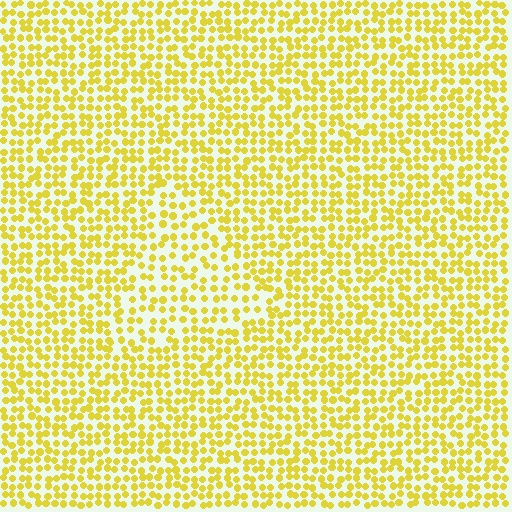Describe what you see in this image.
The image contains small yellow elements arranged at two different densities. A triangle-shaped region is visible where the elements are less densely packed than the surrounding area.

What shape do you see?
I see a triangle.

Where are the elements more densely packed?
The elements are more densely packed outside the triangle boundary.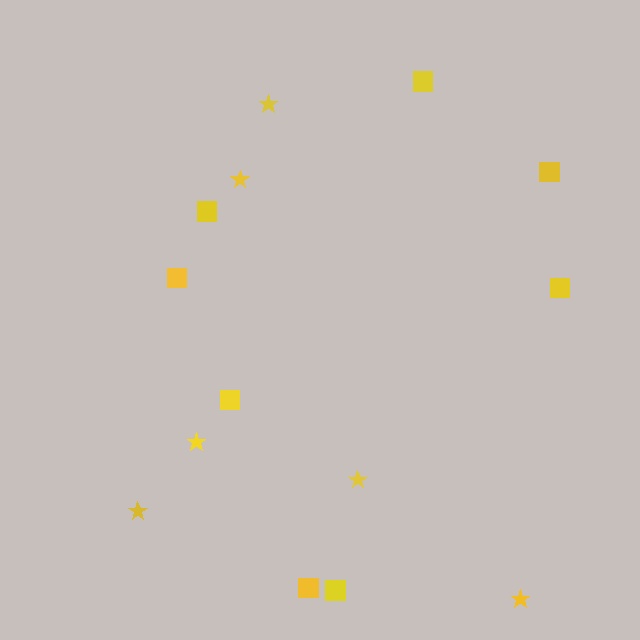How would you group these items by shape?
There are 2 groups: one group of squares (8) and one group of stars (6).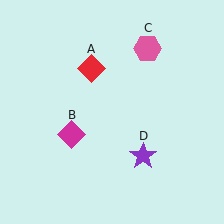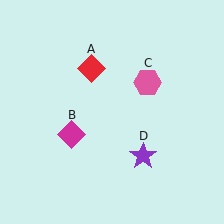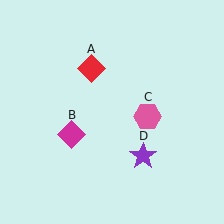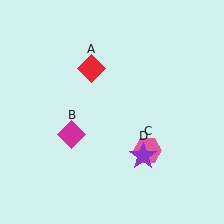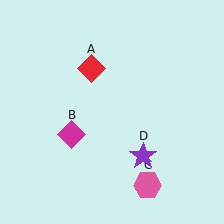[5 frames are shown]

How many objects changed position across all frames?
1 object changed position: pink hexagon (object C).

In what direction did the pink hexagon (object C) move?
The pink hexagon (object C) moved down.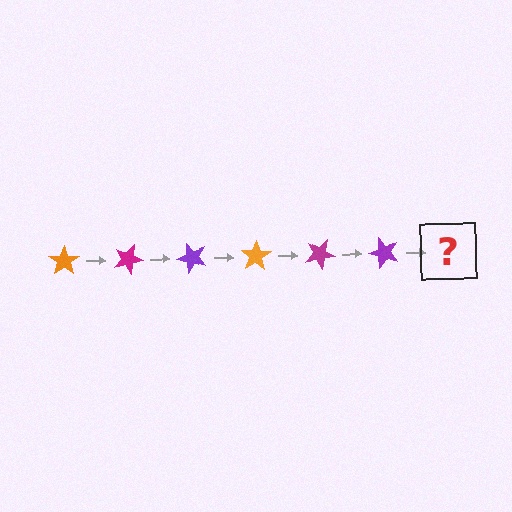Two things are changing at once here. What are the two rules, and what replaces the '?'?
The two rules are that it rotates 25 degrees each step and the color cycles through orange, magenta, and purple. The '?' should be an orange star, rotated 150 degrees from the start.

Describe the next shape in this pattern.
It should be an orange star, rotated 150 degrees from the start.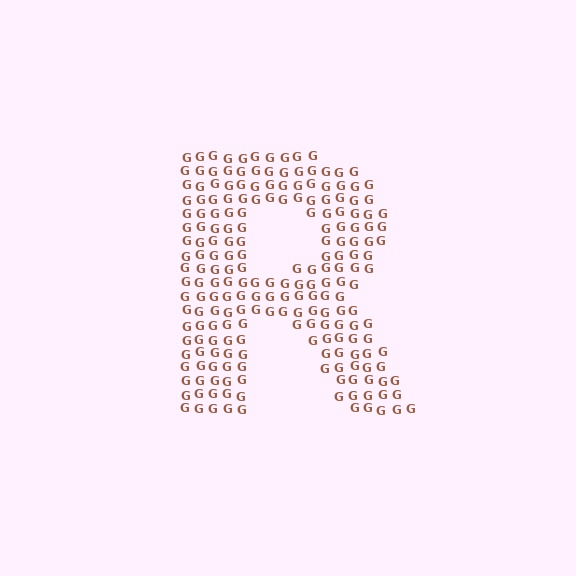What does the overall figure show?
The overall figure shows the letter R.